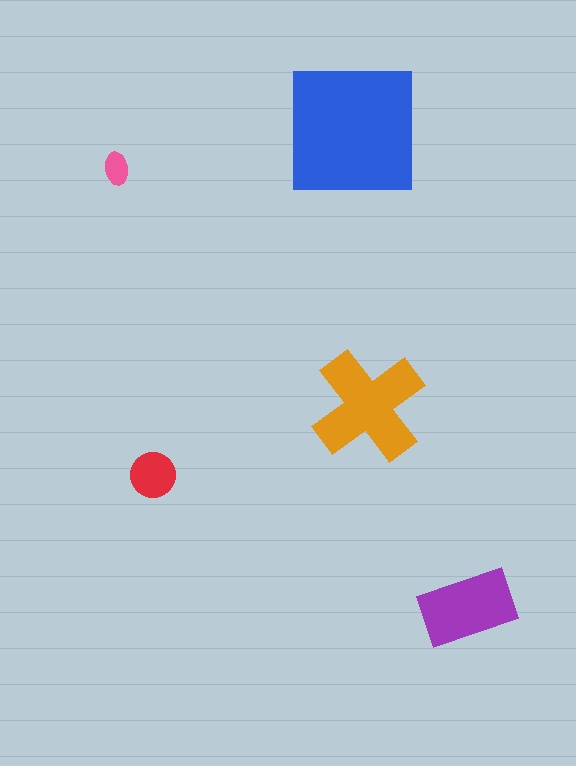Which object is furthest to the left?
The pink ellipse is leftmost.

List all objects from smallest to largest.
The pink ellipse, the red circle, the purple rectangle, the orange cross, the blue square.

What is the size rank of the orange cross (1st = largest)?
2nd.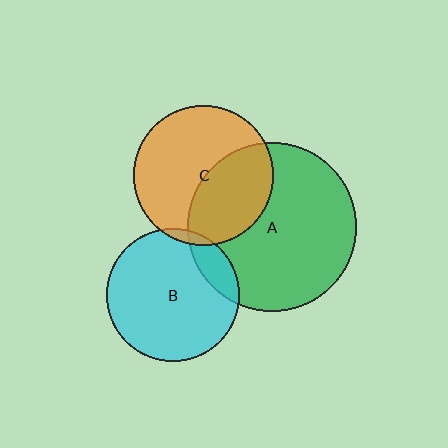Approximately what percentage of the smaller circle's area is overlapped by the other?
Approximately 40%.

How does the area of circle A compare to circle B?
Approximately 1.6 times.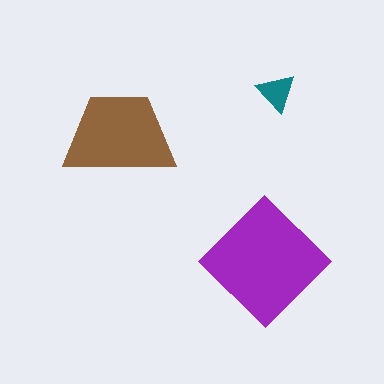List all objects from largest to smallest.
The purple diamond, the brown trapezoid, the teal triangle.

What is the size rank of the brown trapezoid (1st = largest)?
2nd.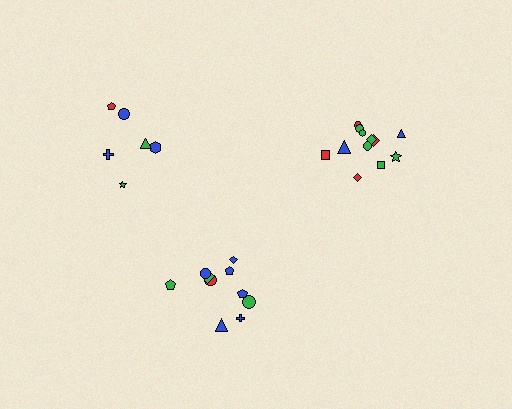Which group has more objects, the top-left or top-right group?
The top-right group.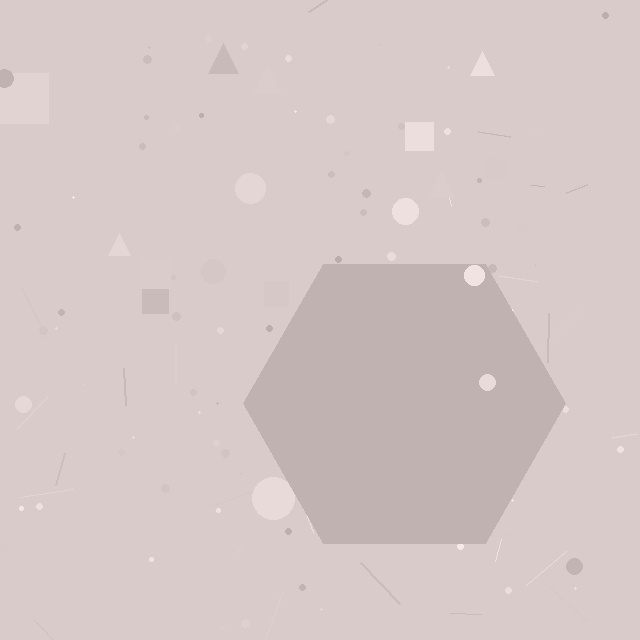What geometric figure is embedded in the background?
A hexagon is embedded in the background.